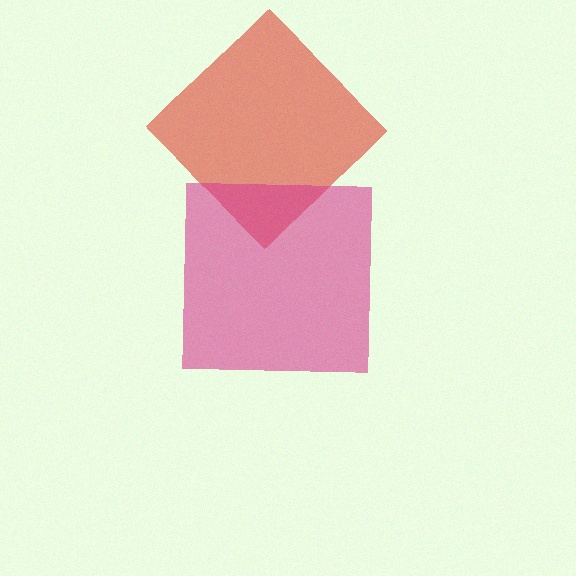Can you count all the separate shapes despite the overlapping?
Yes, there are 2 separate shapes.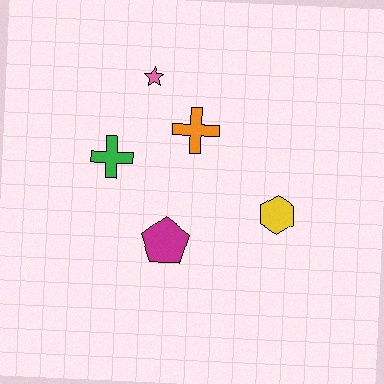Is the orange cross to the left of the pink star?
No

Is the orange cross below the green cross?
No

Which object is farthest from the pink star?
The yellow hexagon is farthest from the pink star.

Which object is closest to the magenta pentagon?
The green cross is closest to the magenta pentagon.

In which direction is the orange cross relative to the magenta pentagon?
The orange cross is above the magenta pentagon.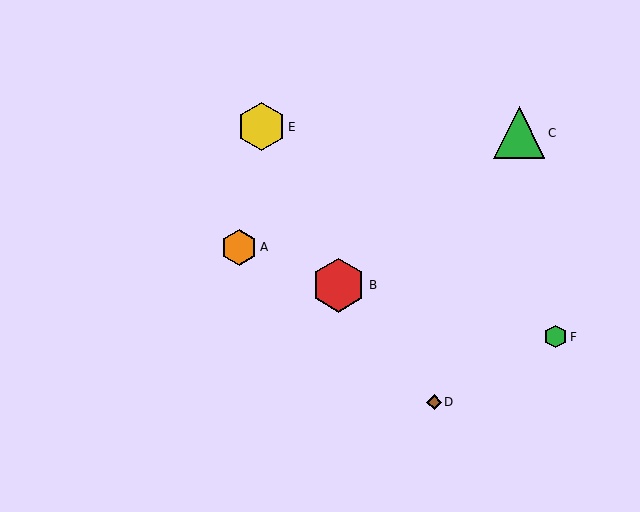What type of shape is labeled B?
Shape B is a red hexagon.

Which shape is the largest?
The red hexagon (labeled B) is the largest.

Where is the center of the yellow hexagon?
The center of the yellow hexagon is at (261, 127).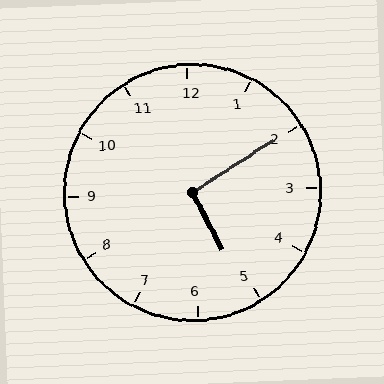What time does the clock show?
5:10.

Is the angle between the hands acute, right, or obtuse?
It is right.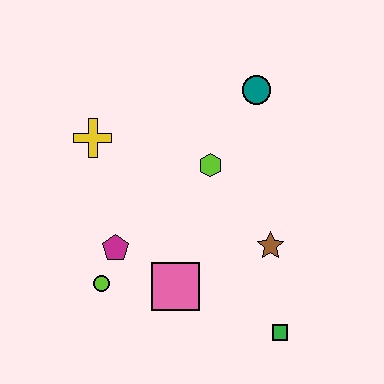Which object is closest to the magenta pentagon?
The lime circle is closest to the magenta pentagon.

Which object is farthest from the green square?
The yellow cross is farthest from the green square.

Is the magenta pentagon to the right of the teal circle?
No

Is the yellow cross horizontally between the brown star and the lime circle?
No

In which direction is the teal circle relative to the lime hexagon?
The teal circle is above the lime hexagon.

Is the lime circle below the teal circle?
Yes